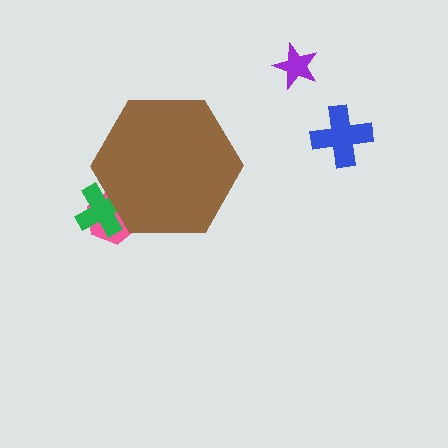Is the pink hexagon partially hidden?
Yes, the pink hexagon is partially hidden behind the brown hexagon.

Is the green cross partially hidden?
Yes, the green cross is partially hidden behind the brown hexagon.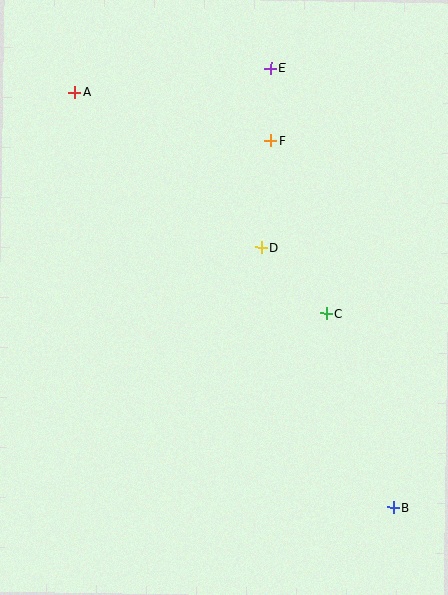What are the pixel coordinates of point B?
Point B is at (393, 507).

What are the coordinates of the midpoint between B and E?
The midpoint between B and E is at (332, 288).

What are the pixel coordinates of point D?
Point D is at (261, 247).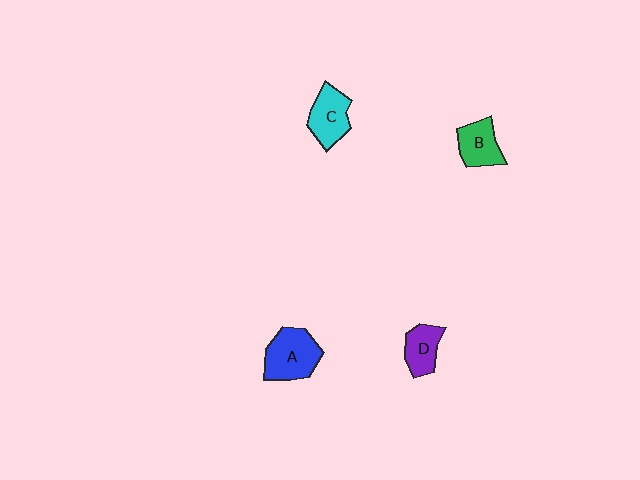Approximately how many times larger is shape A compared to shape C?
Approximately 1.2 times.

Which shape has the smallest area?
Shape D (purple).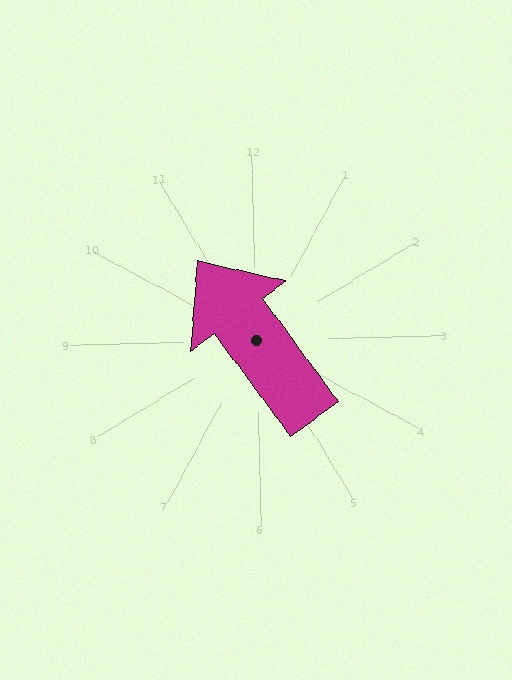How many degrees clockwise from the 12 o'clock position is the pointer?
Approximately 325 degrees.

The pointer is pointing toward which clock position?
Roughly 11 o'clock.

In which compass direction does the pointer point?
Northwest.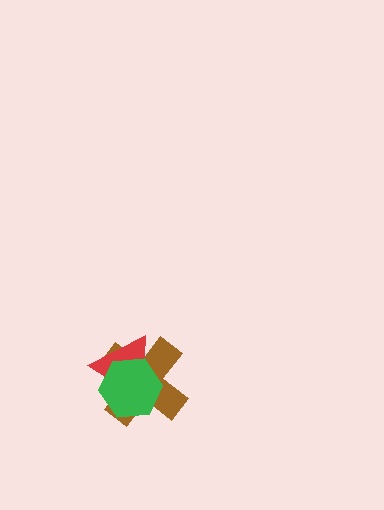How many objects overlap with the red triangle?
2 objects overlap with the red triangle.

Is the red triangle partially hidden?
Yes, it is partially covered by another shape.